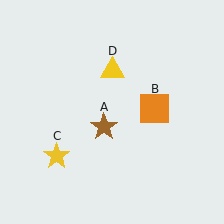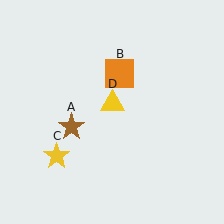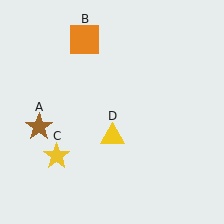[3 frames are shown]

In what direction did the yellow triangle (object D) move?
The yellow triangle (object D) moved down.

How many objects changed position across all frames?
3 objects changed position: brown star (object A), orange square (object B), yellow triangle (object D).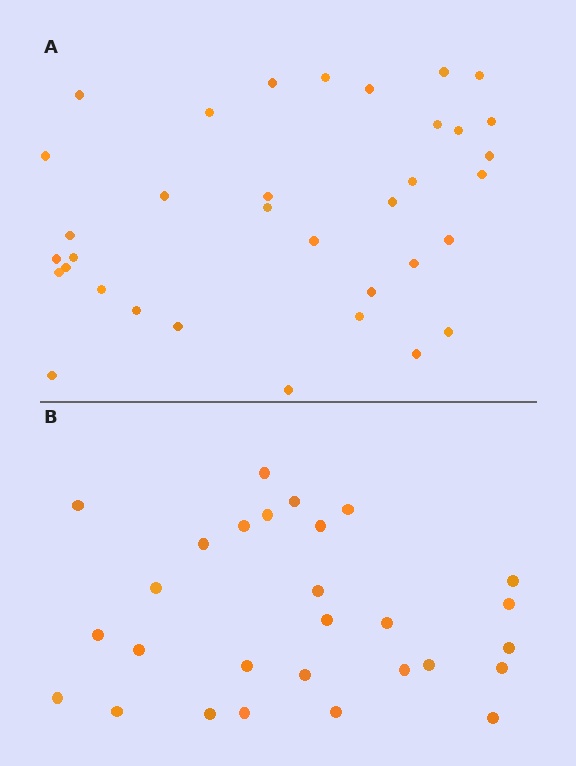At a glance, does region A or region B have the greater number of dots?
Region A (the top region) has more dots.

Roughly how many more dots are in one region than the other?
Region A has roughly 8 or so more dots than region B.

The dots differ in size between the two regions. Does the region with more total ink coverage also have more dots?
No. Region B has more total ink coverage because its dots are larger, but region A actually contains more individual dots. Total area can be misleading — the number of items is what matters here.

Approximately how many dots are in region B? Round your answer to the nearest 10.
About 30 dots. (The exact count is 28, which rounds to 30.)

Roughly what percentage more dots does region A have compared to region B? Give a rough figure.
About 25% more.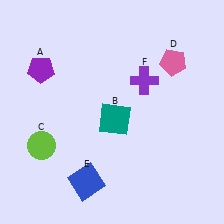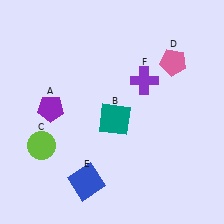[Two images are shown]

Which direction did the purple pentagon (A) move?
The purple pentagon (A) moved down.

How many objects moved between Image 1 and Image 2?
1 object moved between the two images.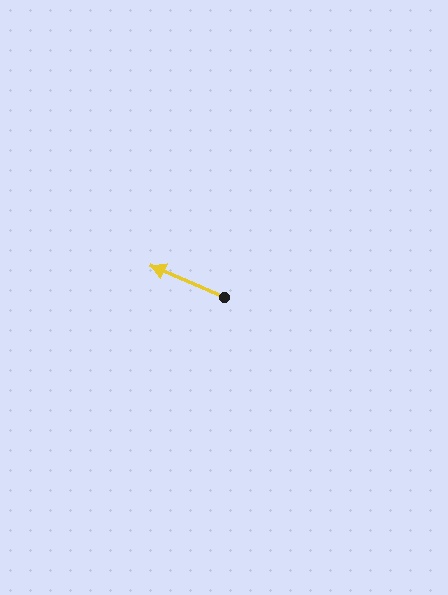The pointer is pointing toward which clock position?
Roughly 10 o'clock.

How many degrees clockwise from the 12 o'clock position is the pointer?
Approximately 294 degrees.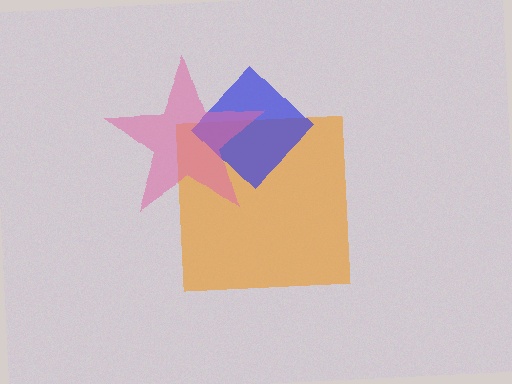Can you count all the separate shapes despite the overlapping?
Yes, there are 3 separate shapes.